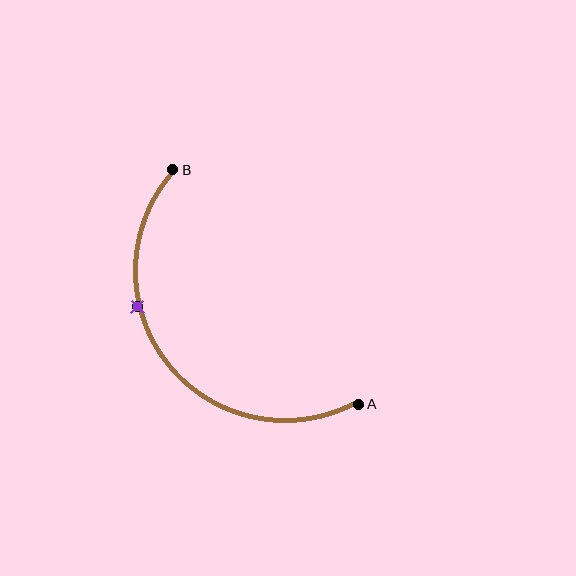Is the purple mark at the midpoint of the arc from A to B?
No. The purple mark lies on the arc but is closer to endpoint B. The arc midpoint would be at the point on the curve equidistant along the arc from both A and B.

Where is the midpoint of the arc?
The arc midpoint is the point on the curve farthest from the straight line joining A and B. It sits below and to the left of that line.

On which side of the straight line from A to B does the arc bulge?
The arc bulges below and to the left of the straight line connecting A and B.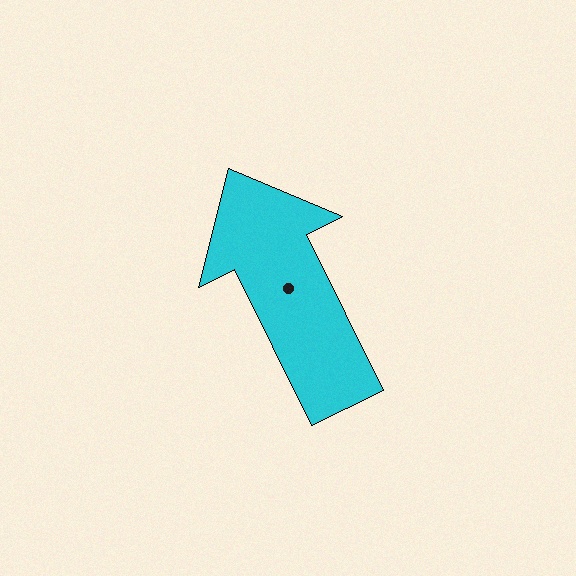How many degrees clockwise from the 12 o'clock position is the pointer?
Approximately 334 degrees.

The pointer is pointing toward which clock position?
Roughly 11 o'clock.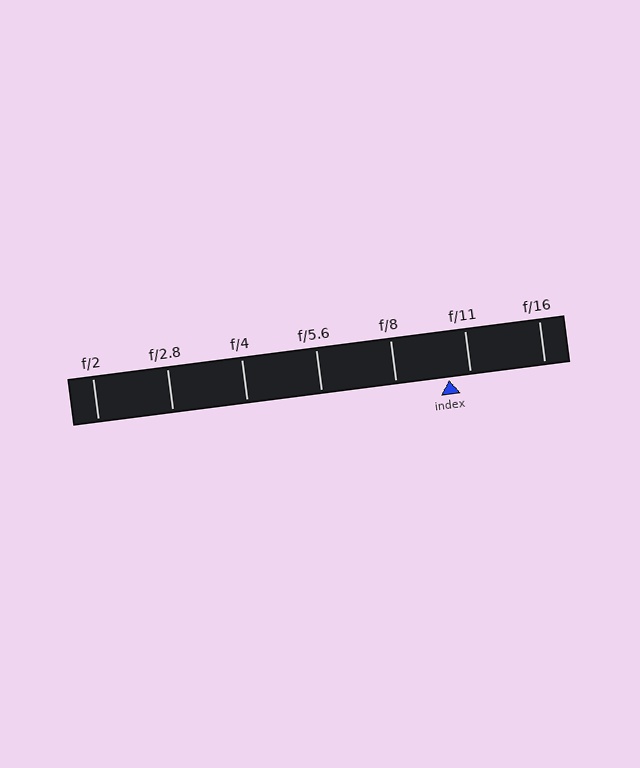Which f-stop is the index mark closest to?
The index mark is closest to f/11.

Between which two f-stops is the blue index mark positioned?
The index mark is between f/8 and f/11.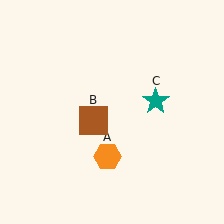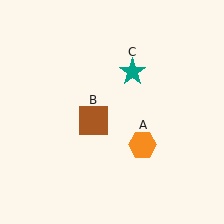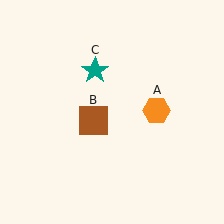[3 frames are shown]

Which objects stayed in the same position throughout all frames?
Brown square (object B) remained stationary.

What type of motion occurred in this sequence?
The orange hexagon (object A), teal star (object C) rotated counterclockwise around the center of the scene.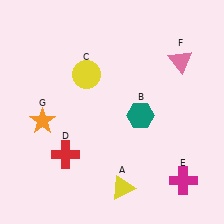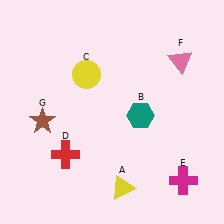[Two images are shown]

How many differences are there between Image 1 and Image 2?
There is 1 difference between the two images.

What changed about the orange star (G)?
In Image 1, G is orange. In Image 2, it changed to brown.